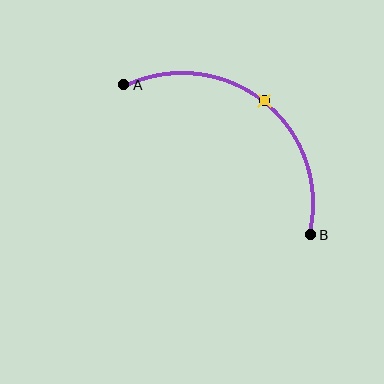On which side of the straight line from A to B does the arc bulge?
The arc bulges above and to the right of the straight line connecting A and B.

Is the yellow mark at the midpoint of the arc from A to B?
Yes. The yellow mark lies on the arc at equal arc-length from both A and B — it is the arc midpoint.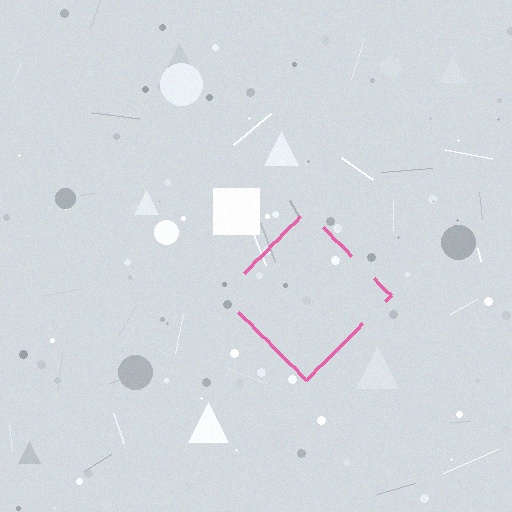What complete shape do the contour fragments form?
The contour fragments form a diamond.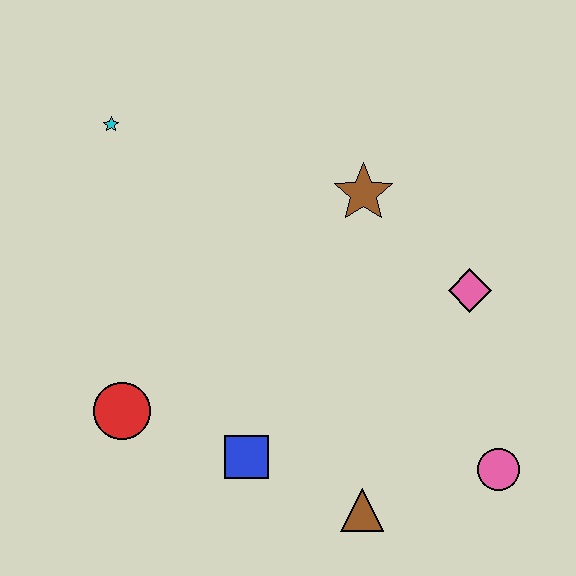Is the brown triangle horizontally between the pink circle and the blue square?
Yes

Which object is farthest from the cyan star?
The pink circle is farthest from the cyan star.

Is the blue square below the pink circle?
No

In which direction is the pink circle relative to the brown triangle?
The pink circle is to the right of the brown triangle.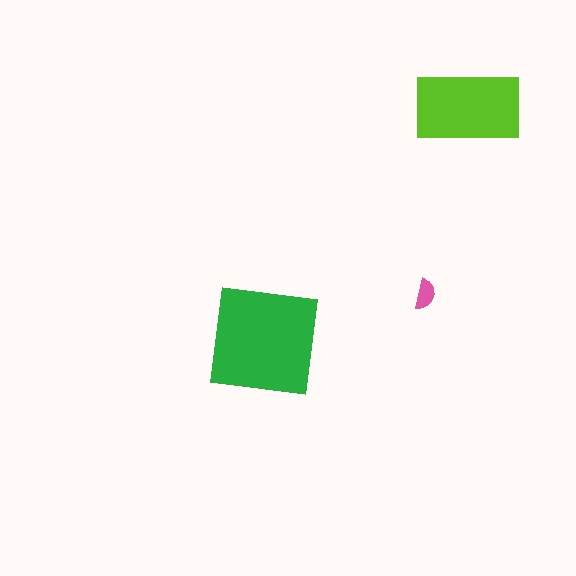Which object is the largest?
The green square.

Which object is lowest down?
The green square is bottommost.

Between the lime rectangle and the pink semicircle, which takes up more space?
The lime rectangle.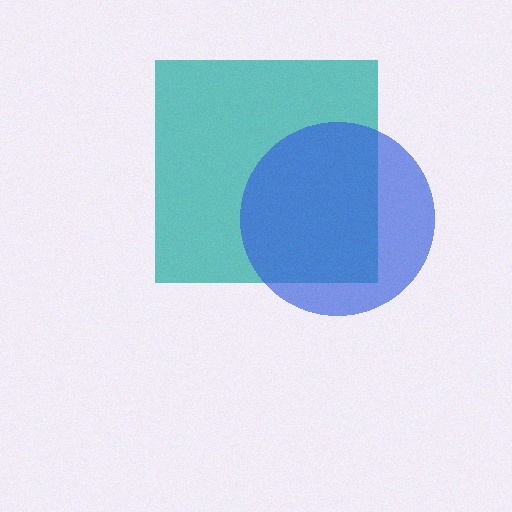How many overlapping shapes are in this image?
There are 2 overlapping shapes in the image.